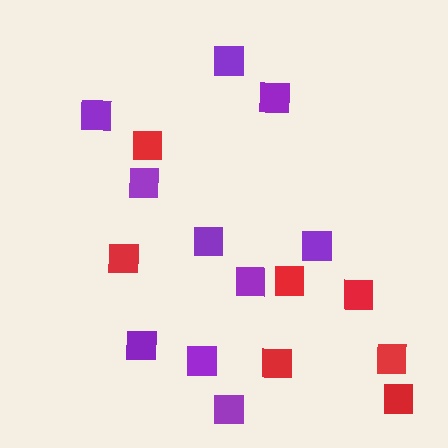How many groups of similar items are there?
There are 2 groups: one group of purple squares (10) and one group of red squares (7).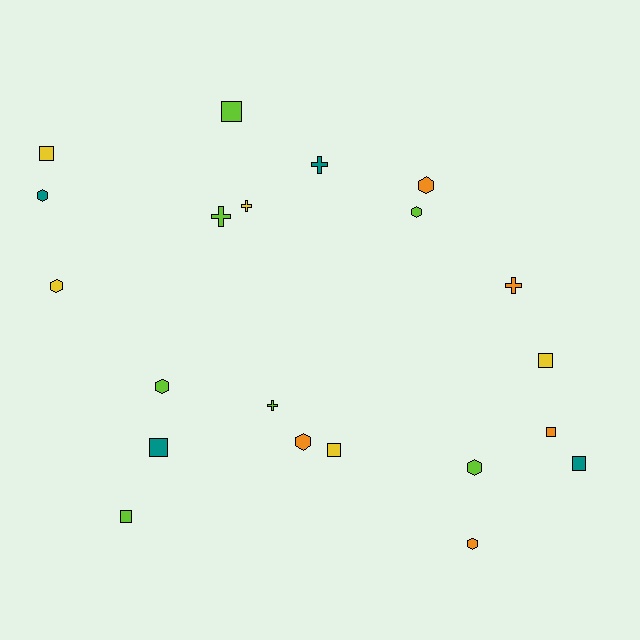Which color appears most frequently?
Lime, with 7 objects.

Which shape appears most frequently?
Hexagon, with 8 objects.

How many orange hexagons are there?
There are 3 orange hexagons.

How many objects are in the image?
There are 21 objects.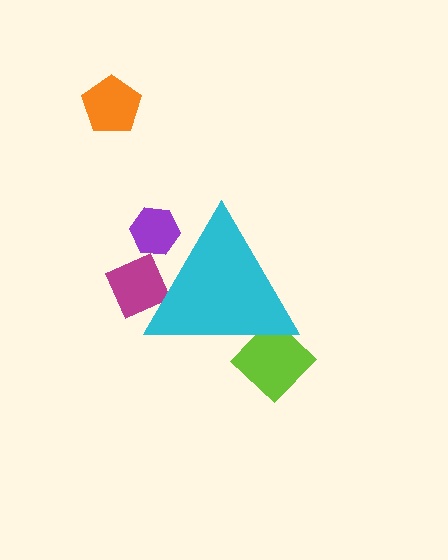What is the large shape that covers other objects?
A cyan triangle.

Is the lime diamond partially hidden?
Yes, the lime diamond is partially hidden behind the cyan triangle.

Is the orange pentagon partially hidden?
No, the orange pentagon is fully visible.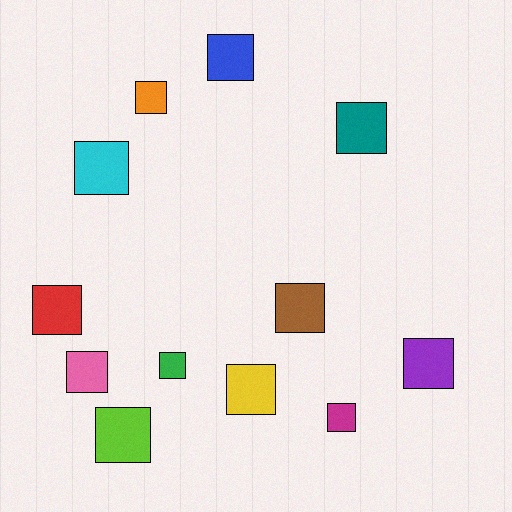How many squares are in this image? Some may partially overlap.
There are 12 squares.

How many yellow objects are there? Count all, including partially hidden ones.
There is 1 yellow object.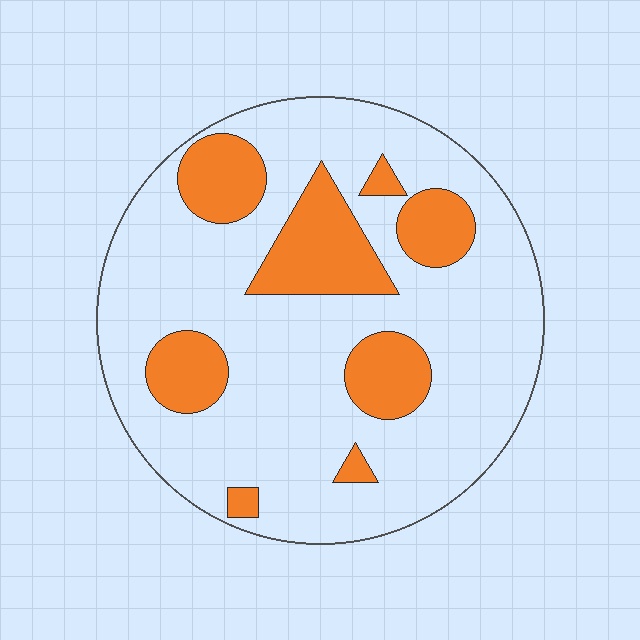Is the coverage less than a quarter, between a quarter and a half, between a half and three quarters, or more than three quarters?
Less than a quarter.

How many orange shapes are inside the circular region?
8.